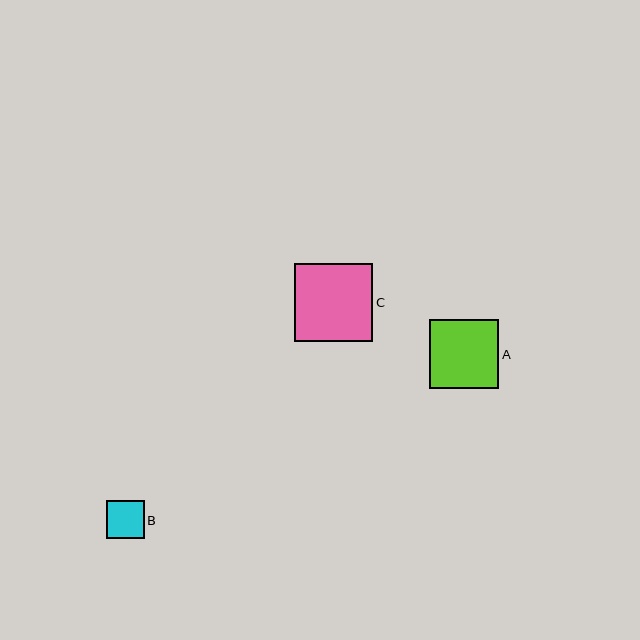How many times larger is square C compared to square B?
Square C is approximately 2.1 times the size of square B.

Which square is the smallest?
Square B is the smallest with a size of approximately 38 pixels.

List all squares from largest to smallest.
From largest to smallest: C, A, B.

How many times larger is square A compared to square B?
Square A is approximately 1.8 times the size of square B.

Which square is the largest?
Square C is the largest with a size of approximately 78 pixels.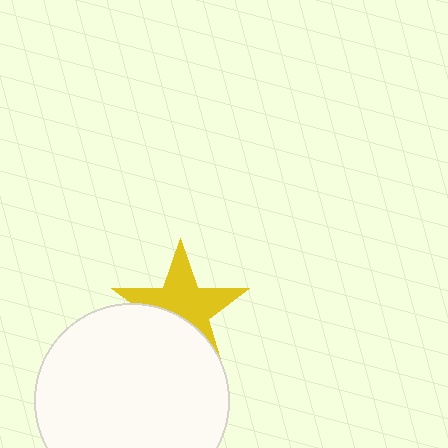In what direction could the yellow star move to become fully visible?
The yellow star could move up. That would shift it out from behind the white circle entirely.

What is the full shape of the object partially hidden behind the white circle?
The partially hidden object is a yellow star.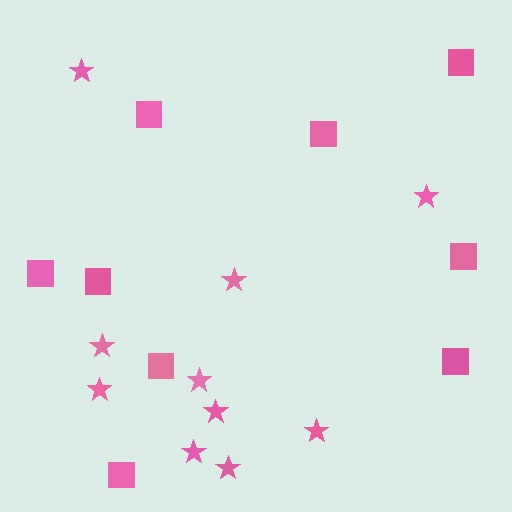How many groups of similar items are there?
There are 2 groups: one group of stars (10) and one group of squares (9).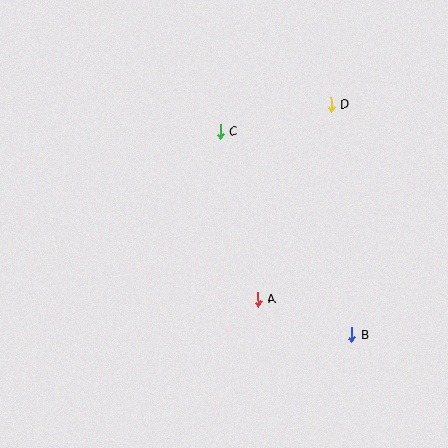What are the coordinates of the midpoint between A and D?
The midpoint between A and D is at (295, 202).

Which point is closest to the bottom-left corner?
Point A is closest to the bottom-left corner.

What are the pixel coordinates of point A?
Point A is at (258, 299).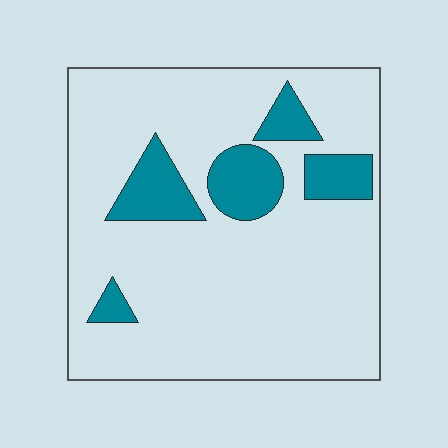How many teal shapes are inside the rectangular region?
5.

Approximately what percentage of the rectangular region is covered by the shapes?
Approximately 15%.